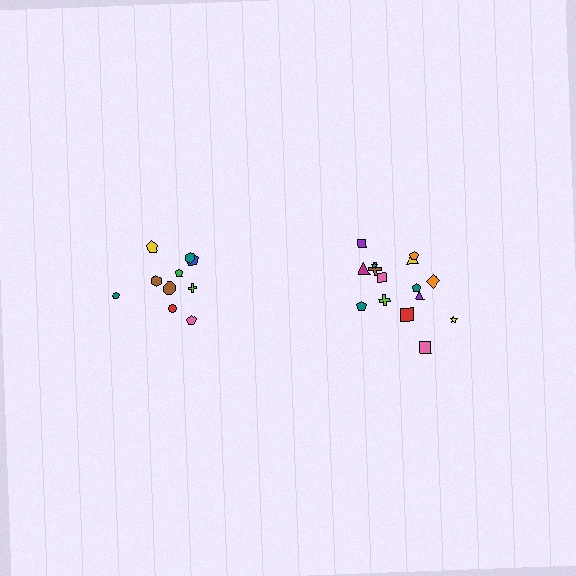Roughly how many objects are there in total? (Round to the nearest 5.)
Roughly 25 objects in total.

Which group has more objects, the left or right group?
The right group.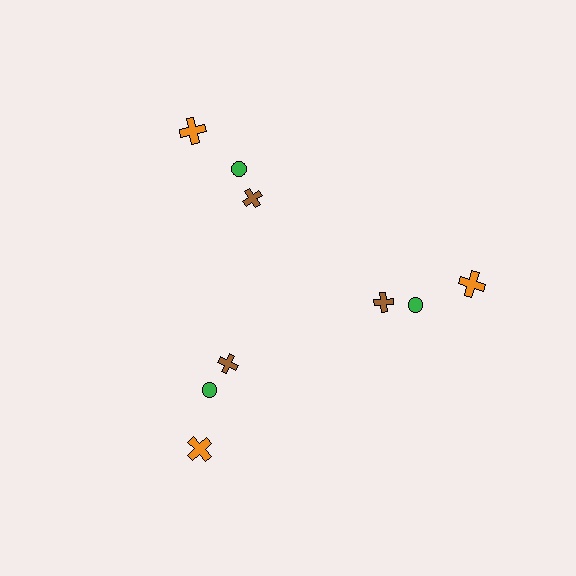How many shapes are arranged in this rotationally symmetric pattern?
There are 9 shapes, arranged in 3 groups of 3.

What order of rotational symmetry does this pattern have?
This pattern has 3-fold rotational symmetry.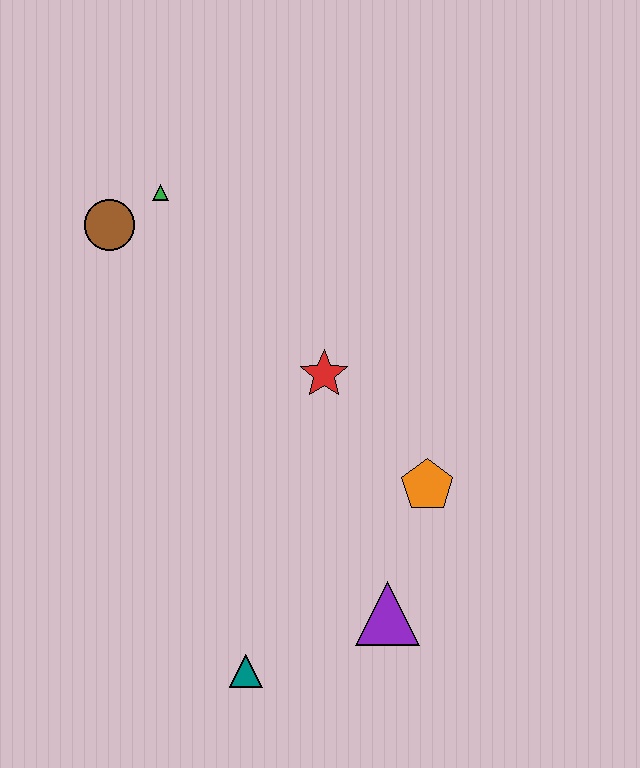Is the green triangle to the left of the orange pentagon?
Yes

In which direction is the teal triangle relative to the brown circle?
The teal triangle is below the brown circle.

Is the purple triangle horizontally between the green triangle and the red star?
No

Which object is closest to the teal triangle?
The purple triangle is closest to the teal triangle.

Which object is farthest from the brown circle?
The purple triangle is farthest from the brown circle.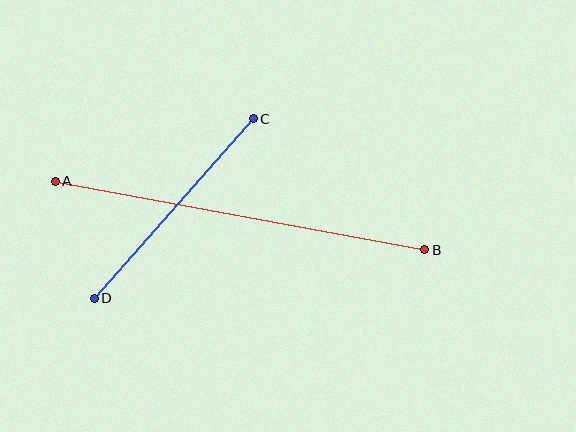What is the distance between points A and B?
The distance is approximately 376 pixels.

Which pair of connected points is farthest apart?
Points A and B are farthest apart.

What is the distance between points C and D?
The distance is approximately 240 pixels.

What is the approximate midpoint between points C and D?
The midpoint is at approximately (174, 208) pixels.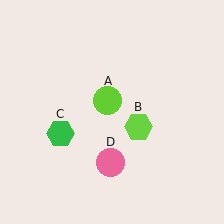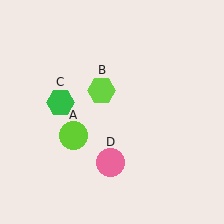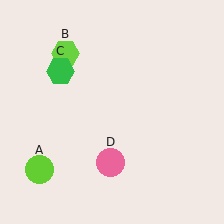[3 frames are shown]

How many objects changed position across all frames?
3 objects changed position: lime circle (object A), lime hexagon (object B), green hexagon (object C).